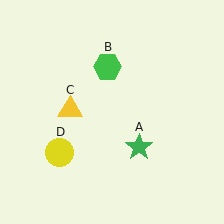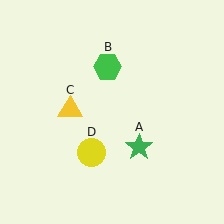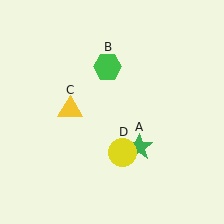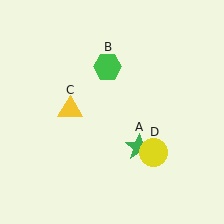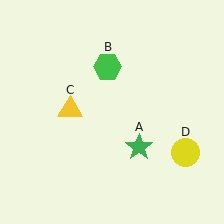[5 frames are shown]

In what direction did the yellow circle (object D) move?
The yellow circle (object D) moved right.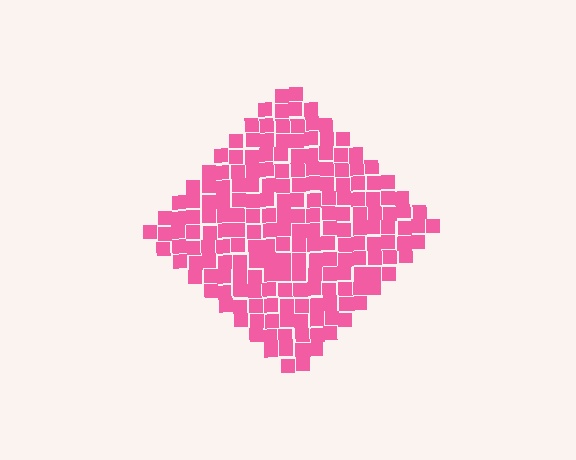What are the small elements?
The small elements are squares.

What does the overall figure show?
The overall figure shows a diamond.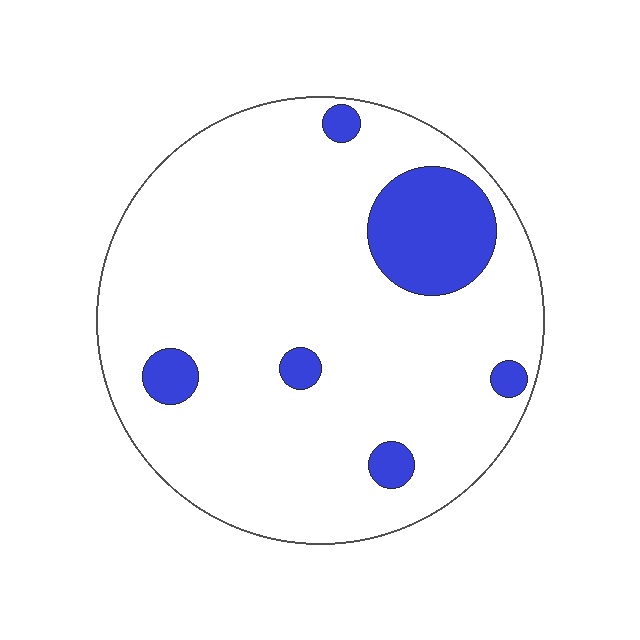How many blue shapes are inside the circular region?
6.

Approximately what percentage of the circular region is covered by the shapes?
Approximately 15%.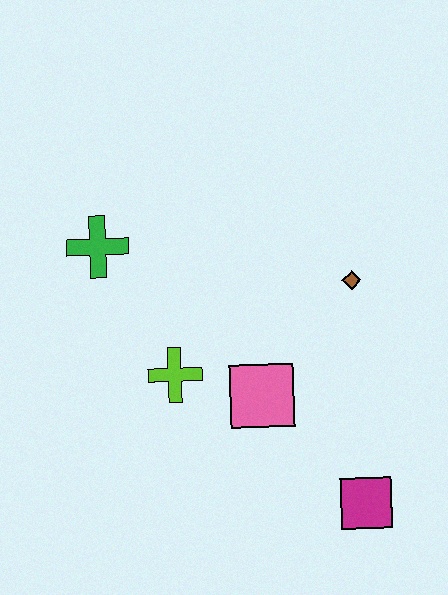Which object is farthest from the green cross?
The magenta square is farthest from the green cross.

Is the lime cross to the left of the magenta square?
Yes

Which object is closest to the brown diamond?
The pink square is closest to the brown diamond.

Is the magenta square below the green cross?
Yes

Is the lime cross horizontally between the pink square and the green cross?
Yes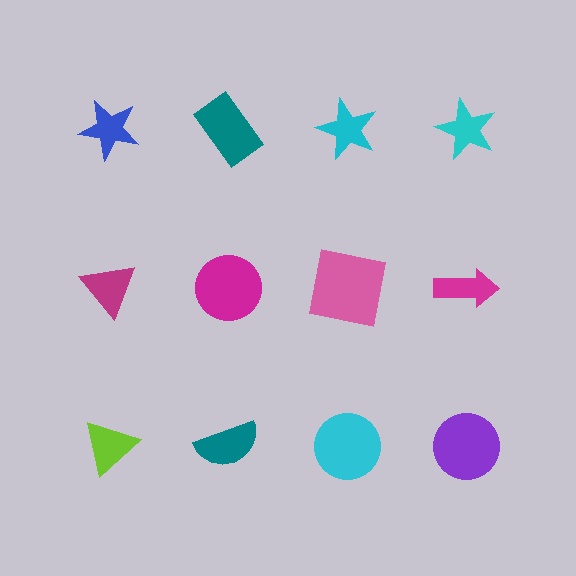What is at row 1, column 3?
A cyan star.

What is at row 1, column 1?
A blue star.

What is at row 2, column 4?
A magenta arrow.